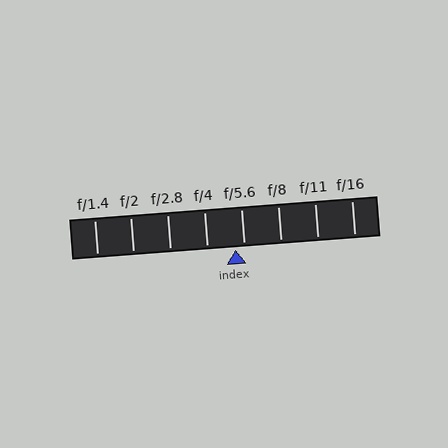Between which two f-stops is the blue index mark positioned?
The index mark is between f/4 and f/5.6.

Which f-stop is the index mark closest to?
The index mark is closest to f/5.6.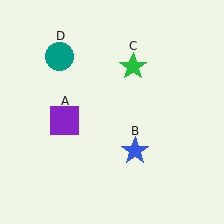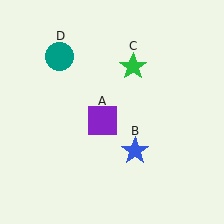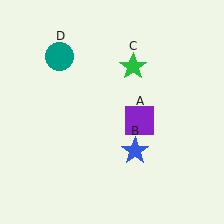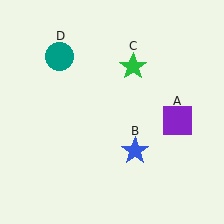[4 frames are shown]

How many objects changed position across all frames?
1 object changed position: purple square (object A).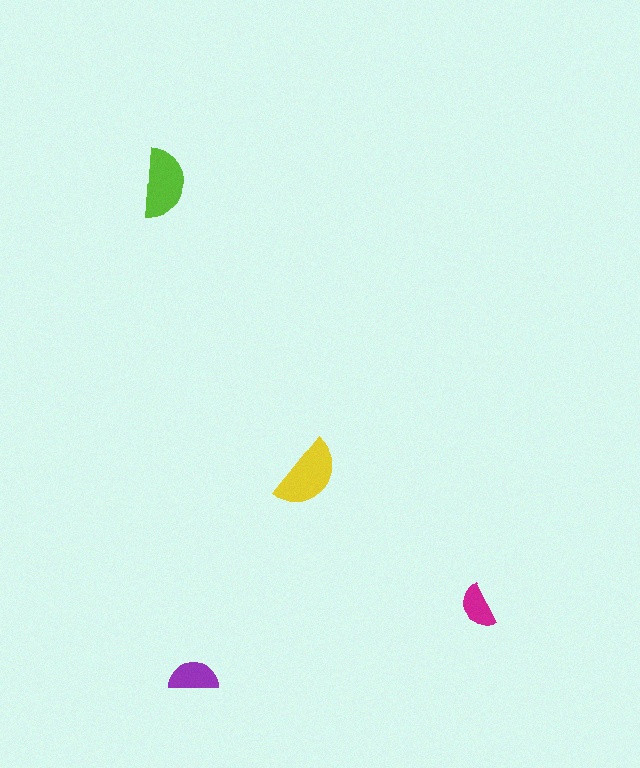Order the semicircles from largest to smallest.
the yellow one, the lime one, the purple one, the magenta one.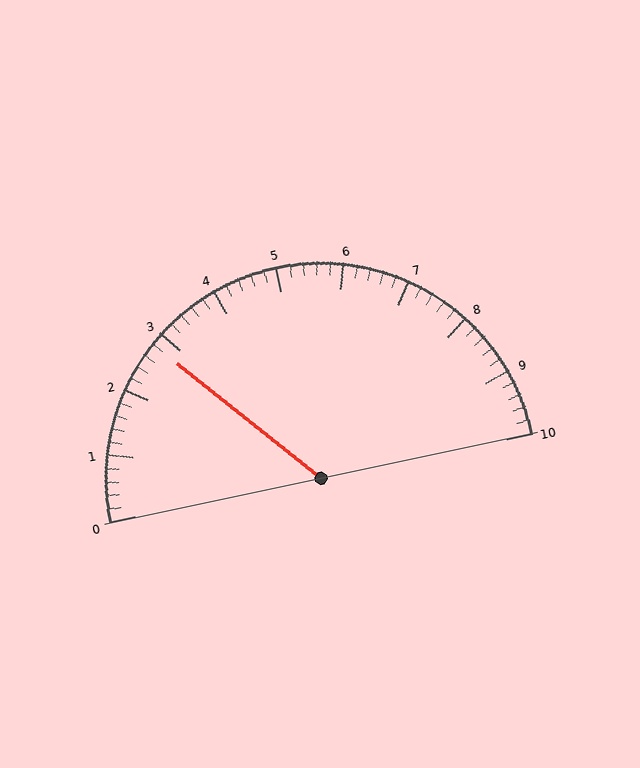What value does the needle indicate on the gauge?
The needle indicates approximately 2.8.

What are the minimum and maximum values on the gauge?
The gauge ranges from 0 to 10.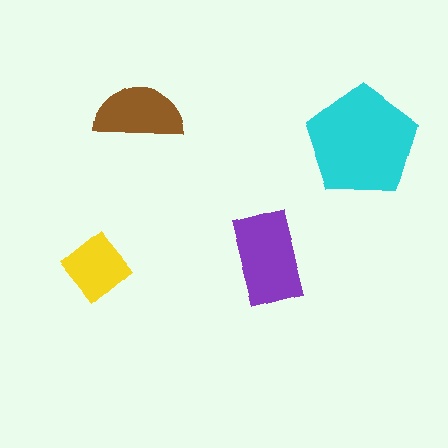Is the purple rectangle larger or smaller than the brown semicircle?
Larger.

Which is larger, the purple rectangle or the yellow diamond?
The purple rectangle.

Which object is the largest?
The cyan pentagon.